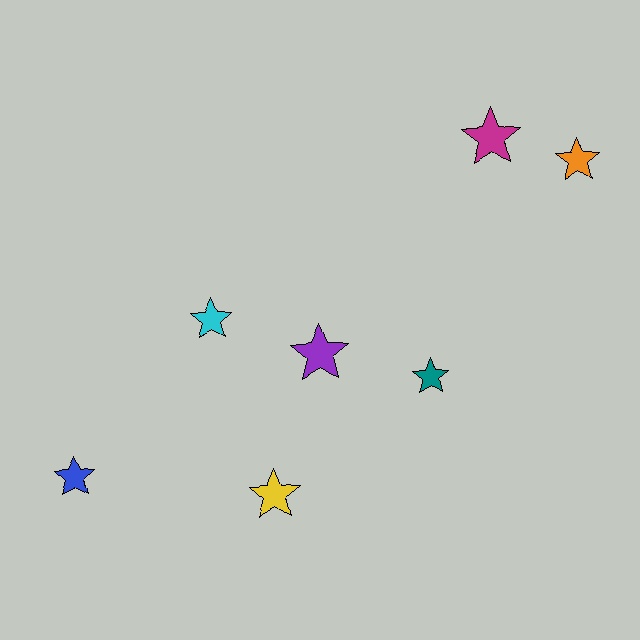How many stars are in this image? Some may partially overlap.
There are 7 stars.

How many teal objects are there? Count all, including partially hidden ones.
There is 1 teal object.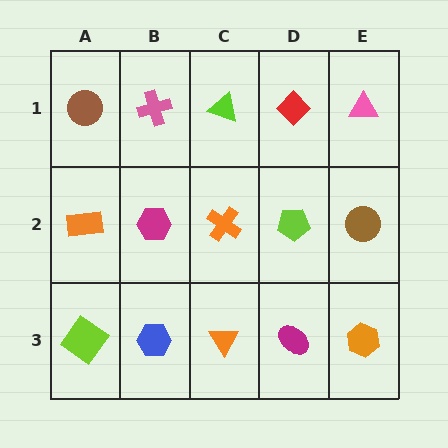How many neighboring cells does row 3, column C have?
3.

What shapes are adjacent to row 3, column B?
A magenta hexagon (row 2, column B), a lime diamond (row 3, column A), an orange triangle (row 3, column C).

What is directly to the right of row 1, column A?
A pink cross.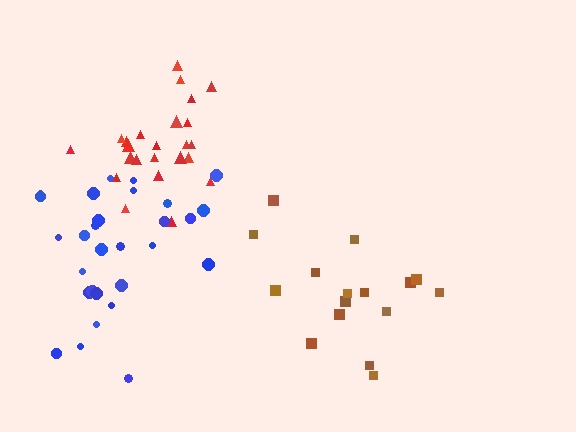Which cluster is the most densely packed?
Red.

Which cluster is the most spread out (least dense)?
Brown.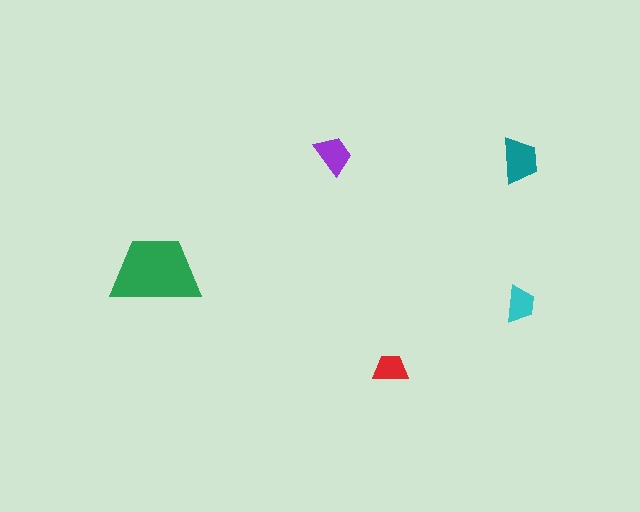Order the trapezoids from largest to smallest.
the green one, the teal one, the purple one, the cyan one, the red one.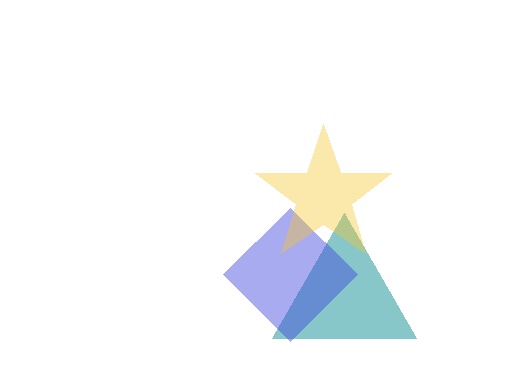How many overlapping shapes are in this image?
There are 3 overlapping shapes in the image.